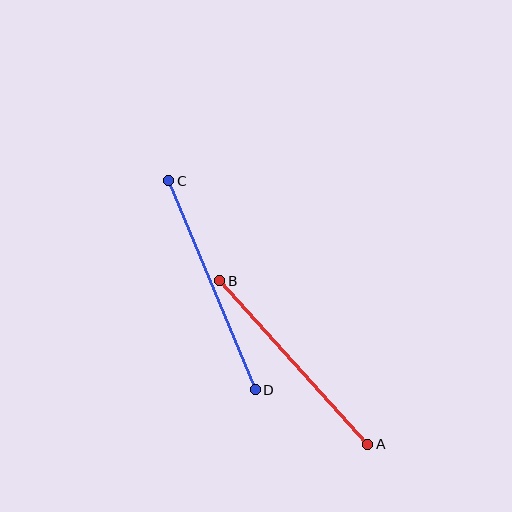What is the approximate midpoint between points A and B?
The midpoint is at approximately (294, 363) pixels.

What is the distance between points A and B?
The distance is approximately 221 pixels.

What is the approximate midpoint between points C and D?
The midpoint is at approximately (212, 285) pixels.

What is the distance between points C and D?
The distance is approximately 226 pixels.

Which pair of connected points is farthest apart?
Points C and D are farthest apart.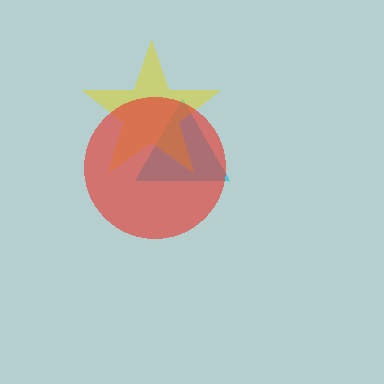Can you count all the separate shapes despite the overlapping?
Yes, there are 3 separate shapes.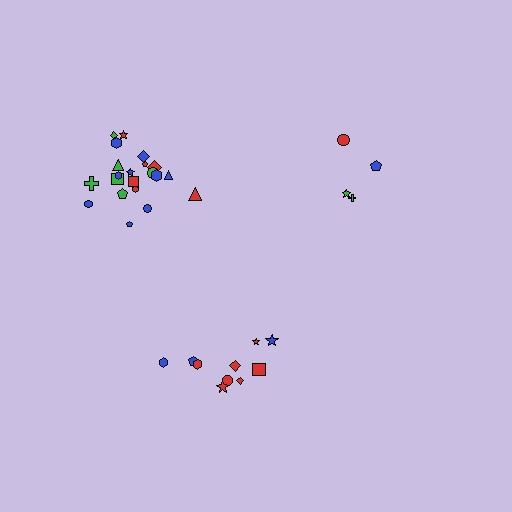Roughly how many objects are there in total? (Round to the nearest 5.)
Roughly 35 objects in total.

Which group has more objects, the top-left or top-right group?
The top-left group.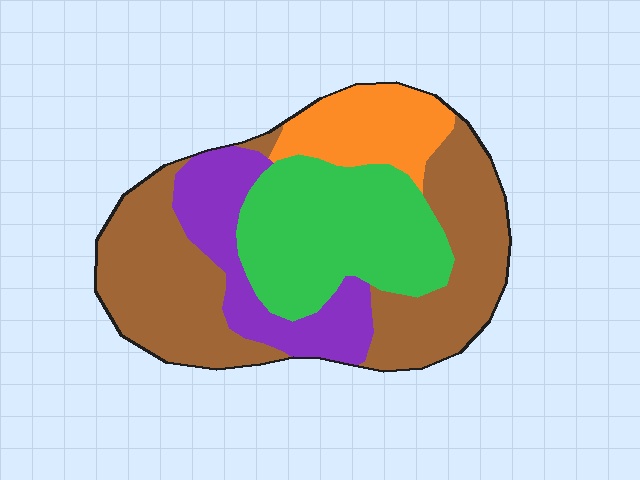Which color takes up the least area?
Orange, at roughly 15%.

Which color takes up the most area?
Brown, at roughly 40%.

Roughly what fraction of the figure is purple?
Purple takes up about one sixth (1/6) of the figure.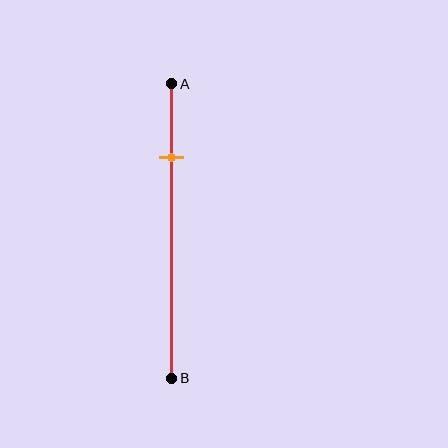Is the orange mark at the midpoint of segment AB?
No, the mark is at about 25% from A, not at the 50% midpoint.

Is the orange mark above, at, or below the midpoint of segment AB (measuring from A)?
The orange mark is above the midpoint of segment AB.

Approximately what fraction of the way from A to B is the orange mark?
The orange mark is approximately 25% of the way from A to B.